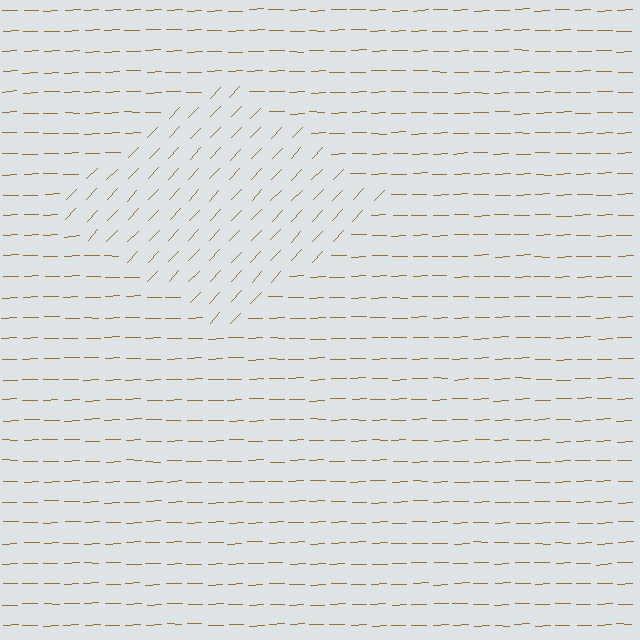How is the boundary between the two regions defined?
The boundary is defined purely by a change in line orientation (approximately 45 degrees difference). All lines are the same color and thickness.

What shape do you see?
I see a diamond.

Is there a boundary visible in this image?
Yes, there is a texture boundary formed by a change in line orientation.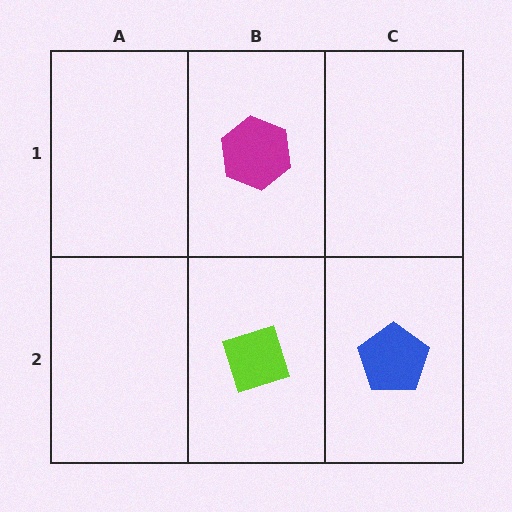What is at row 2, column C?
A blue pentagon.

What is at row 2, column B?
A lime diamond.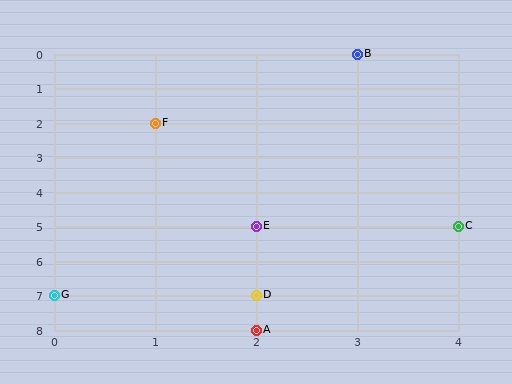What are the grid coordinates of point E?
Point E is at grid coordinates (2, 5).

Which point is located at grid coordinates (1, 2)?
Point F is at (1, 2).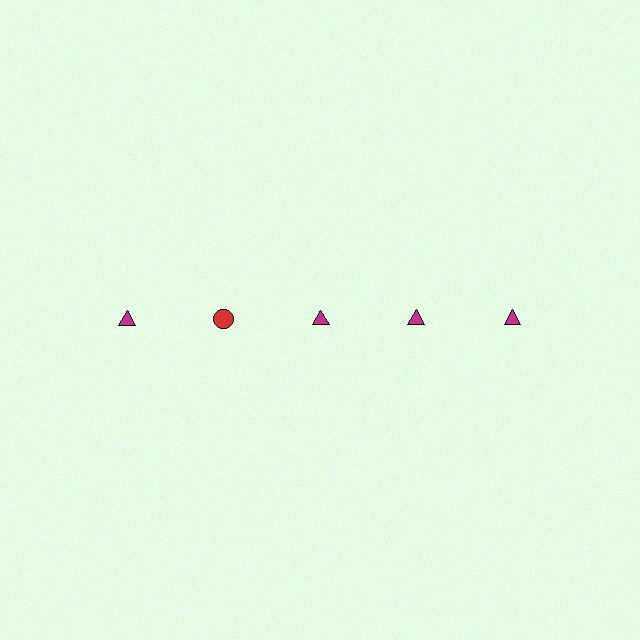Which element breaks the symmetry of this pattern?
The red circle in the top row, second from left column breaks the symmetry. All other shapes are magenta triangles.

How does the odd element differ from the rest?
It differs in both color (red instead of magenta) and shape (circle instead of triangle).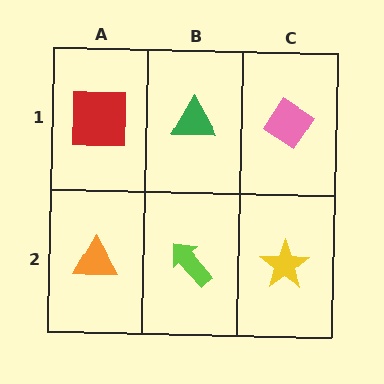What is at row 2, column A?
An orange triangle.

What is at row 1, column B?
A green triangle.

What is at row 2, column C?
A yellow star.